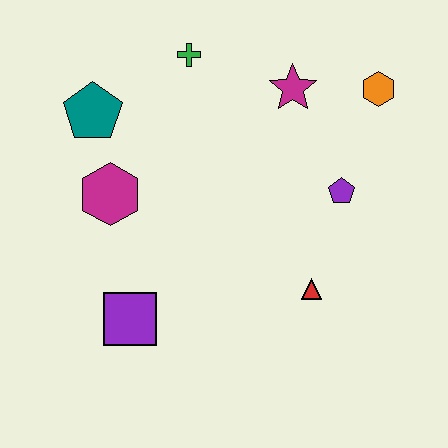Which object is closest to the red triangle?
The purple pentagon is closest to the red triangle.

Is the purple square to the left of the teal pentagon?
No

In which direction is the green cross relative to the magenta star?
The green cross is to the left of the magenta star.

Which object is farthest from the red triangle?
The teal pentagon is farthest from the red triangle.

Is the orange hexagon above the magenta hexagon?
Yes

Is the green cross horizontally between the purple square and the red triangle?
Yes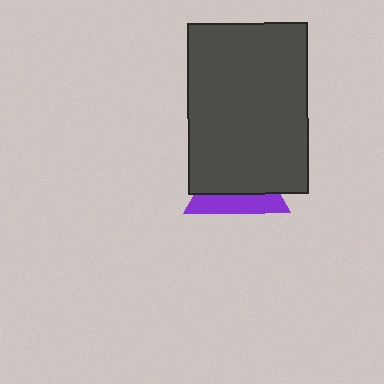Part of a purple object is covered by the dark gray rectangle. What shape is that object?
It is a triangle.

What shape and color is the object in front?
The object in front is a dark gray rectangle.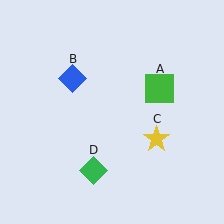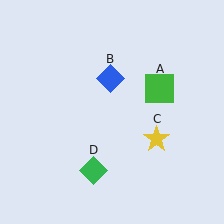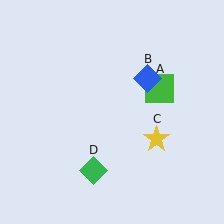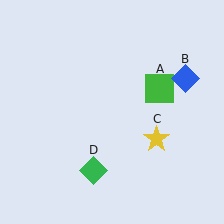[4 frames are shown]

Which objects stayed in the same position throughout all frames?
Green square (object A) and yellow star (object C) and green diamond (object D) remained stationary.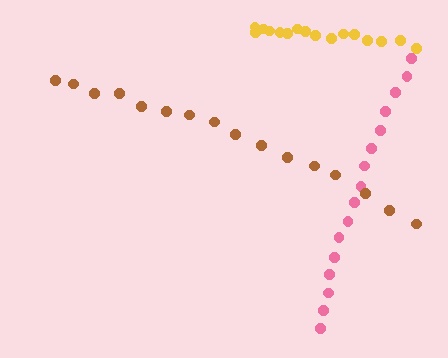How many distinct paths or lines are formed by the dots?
There are 3 distinct paths.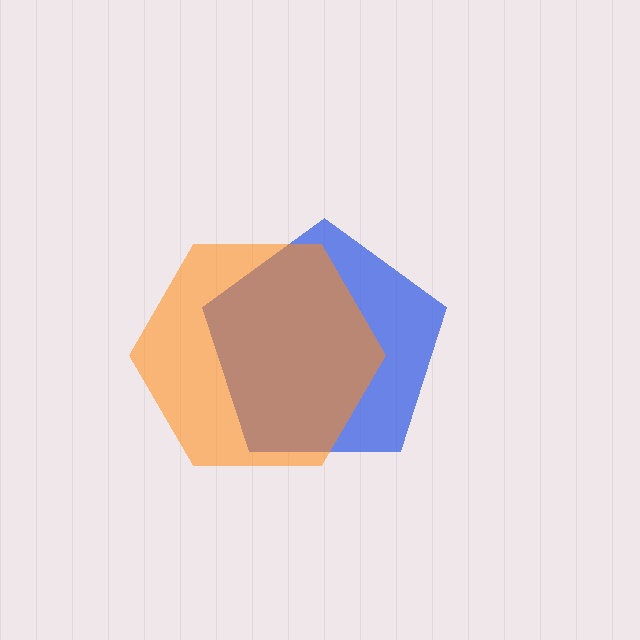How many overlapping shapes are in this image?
There are 2 overlapping shapes in the image.